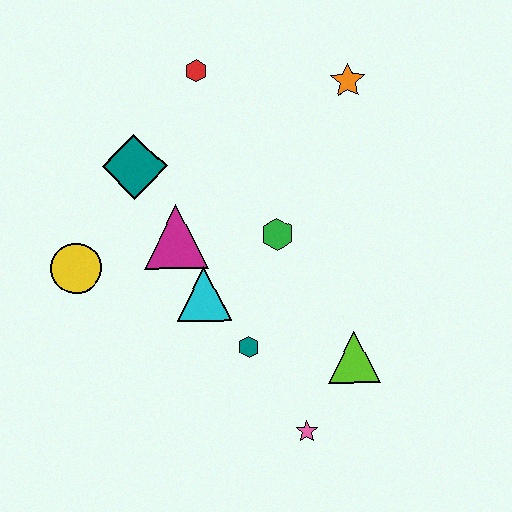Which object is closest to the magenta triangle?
The cyan triangle is closest to the magenta triangle.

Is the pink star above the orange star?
No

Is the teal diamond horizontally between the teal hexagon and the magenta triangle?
No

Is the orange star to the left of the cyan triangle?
No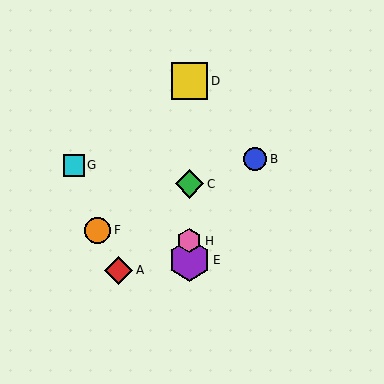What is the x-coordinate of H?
Object H is at x≈189.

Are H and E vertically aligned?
Yes, both are at x≈189.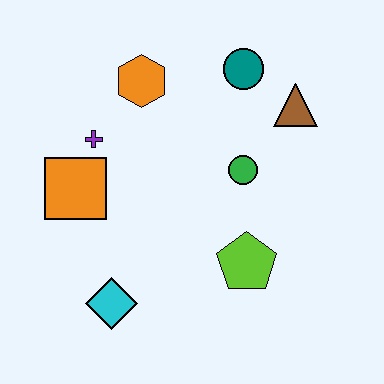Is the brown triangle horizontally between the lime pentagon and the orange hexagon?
No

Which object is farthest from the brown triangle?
The cyan diamond is farthest from the brown triangle.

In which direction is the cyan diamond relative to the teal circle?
The cyan diamond is below the teal circle.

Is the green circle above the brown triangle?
No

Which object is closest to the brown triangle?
The teal circle is closest to the brown triangle.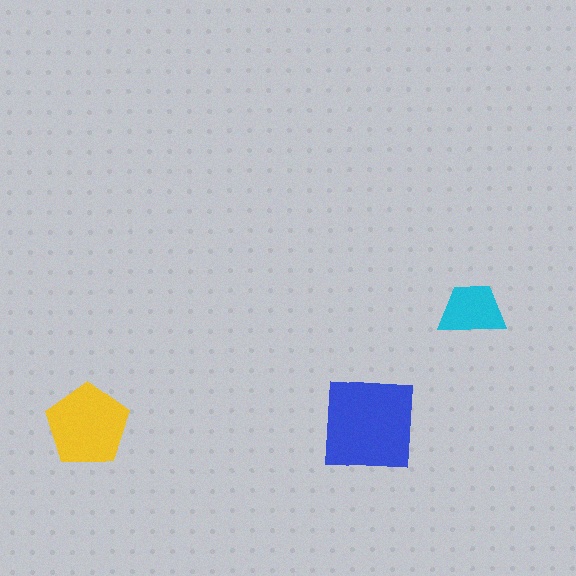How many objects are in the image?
There are 3 objects in the image.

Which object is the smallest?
The cyan trapezoid.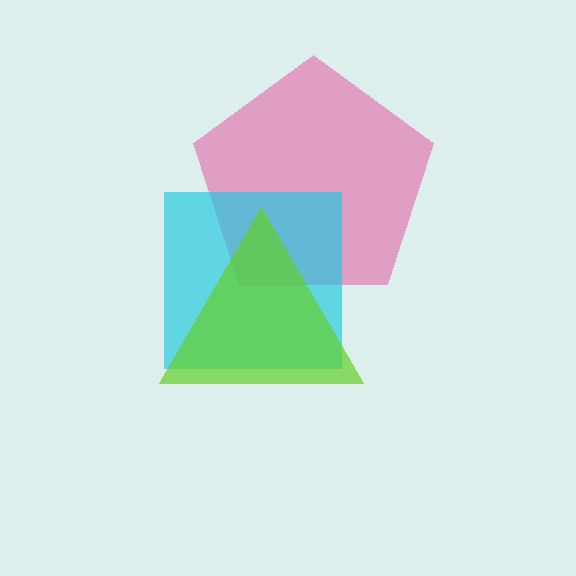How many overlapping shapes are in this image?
There are 3 overlapping shapes in the image.